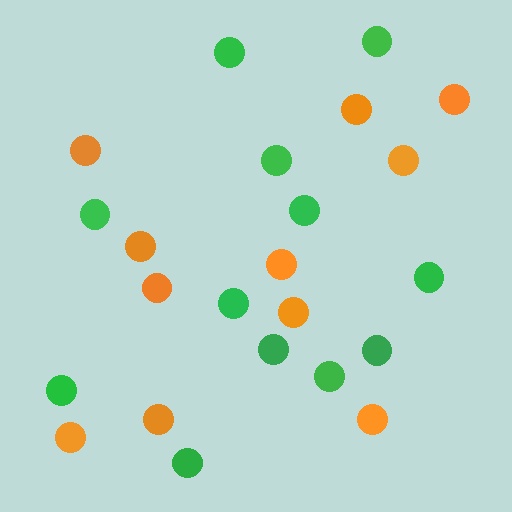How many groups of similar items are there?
There are 2 groups: one group of orange circles (11) and one group of green circles (12).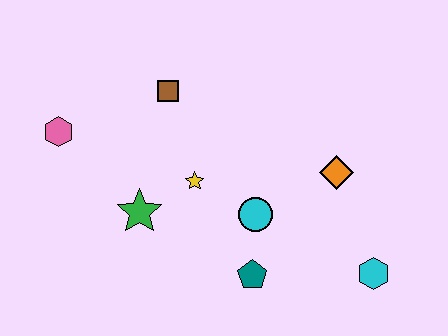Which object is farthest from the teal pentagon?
The pink hexagon is farthest from the teal pentagon.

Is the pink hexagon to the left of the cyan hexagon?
Yes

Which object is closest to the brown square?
The yellow star is closest to the brown square.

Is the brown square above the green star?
Yes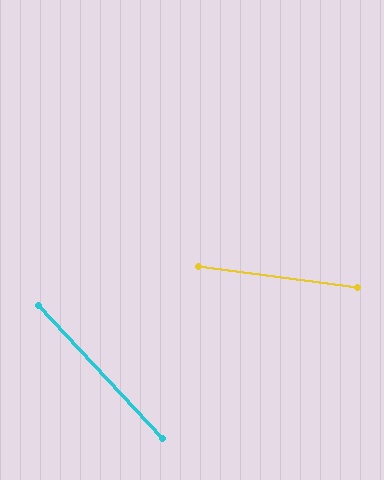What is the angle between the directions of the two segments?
Approximately 40 degrees.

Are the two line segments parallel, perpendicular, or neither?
Neither parallel nor perpendicular — they differ by about 40°.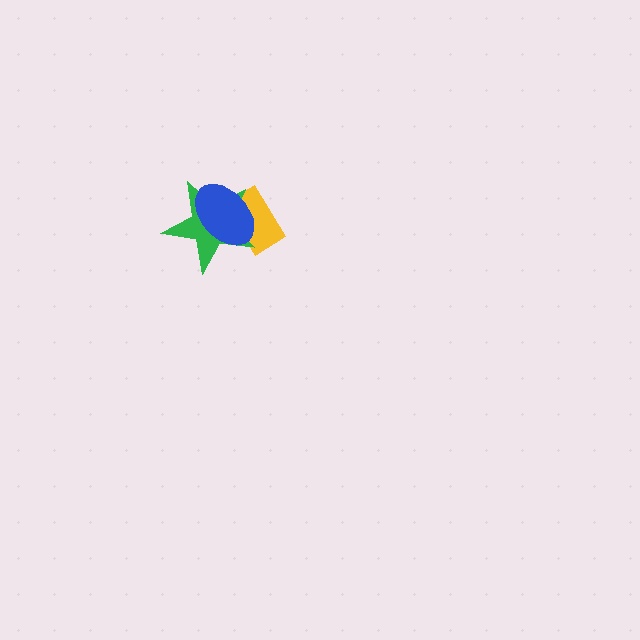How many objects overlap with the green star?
2 objects overlap with the green star.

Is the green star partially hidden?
Yes, it is partially covered by another shape.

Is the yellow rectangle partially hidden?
Yes, it is partially covered by another shape.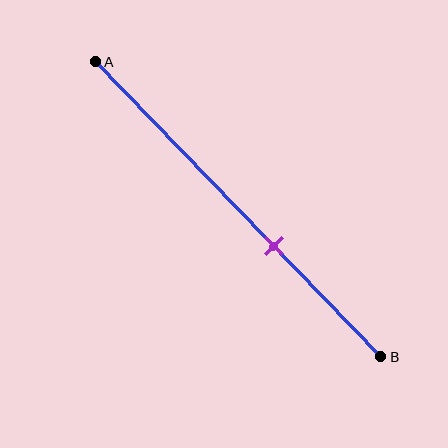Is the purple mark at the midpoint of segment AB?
No, the mark is at about 65% from A, not at the 50% midpoint.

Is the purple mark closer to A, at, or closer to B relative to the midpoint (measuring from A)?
The purple mark is closer to point B than the midpoint of segment AB.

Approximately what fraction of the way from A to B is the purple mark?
The purple mark is approximately 65% of the way from A to B.